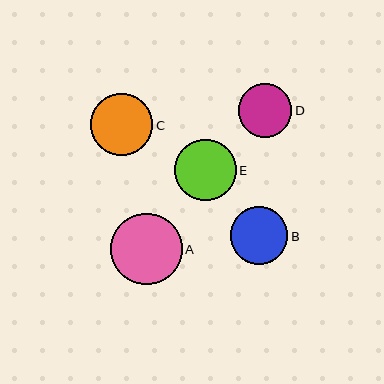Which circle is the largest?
Circle A is the largest with a size of approximately 72 pixels.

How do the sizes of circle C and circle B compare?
Circle C and circle B are approximately the same size.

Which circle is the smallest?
Circle D is the smallest with a size of approximately 53 pixels.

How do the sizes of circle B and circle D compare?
Circle B and circle D are approximately the same size.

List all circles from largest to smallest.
From largest to smallest: A, C, E, B, D.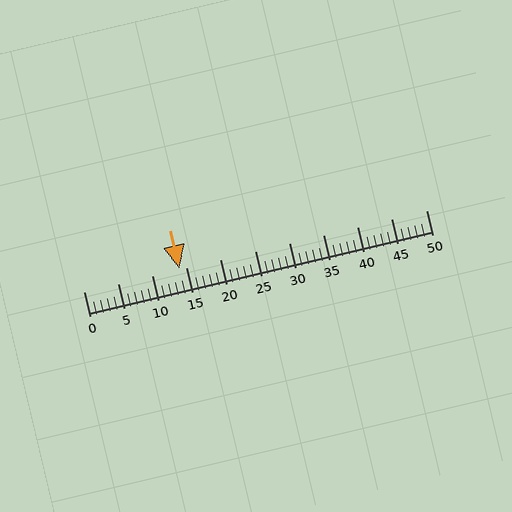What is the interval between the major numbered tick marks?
The major tick marks are spaced 5 units apart.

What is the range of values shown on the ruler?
The ruler shows values from 0 to 50.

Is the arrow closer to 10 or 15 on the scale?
The arrow is closer to 15.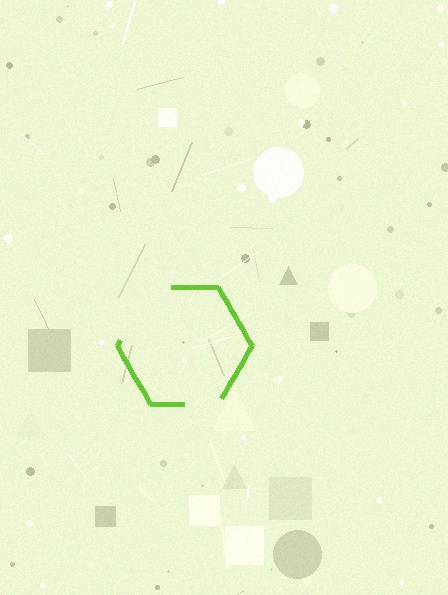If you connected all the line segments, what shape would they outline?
They would outline a hexagon.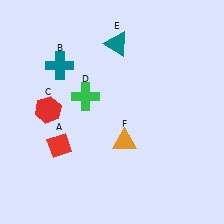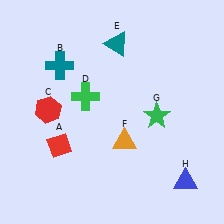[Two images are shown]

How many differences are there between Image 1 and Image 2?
There are 2 differences between the two images.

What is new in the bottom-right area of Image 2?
A green star (G) was added in the bottom-right area of Image 2.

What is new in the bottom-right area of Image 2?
A blue triangle (H) was added in the bottom-right area of Image 2.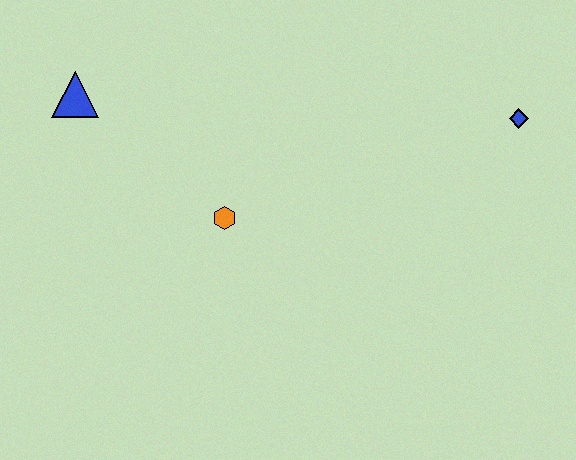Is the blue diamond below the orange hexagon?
No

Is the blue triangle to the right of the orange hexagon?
No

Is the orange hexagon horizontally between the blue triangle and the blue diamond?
Yes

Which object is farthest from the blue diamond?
The blue triangle is farthest from the blue diamond.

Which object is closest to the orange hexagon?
The blue triangle is closest to the orange hexagon.